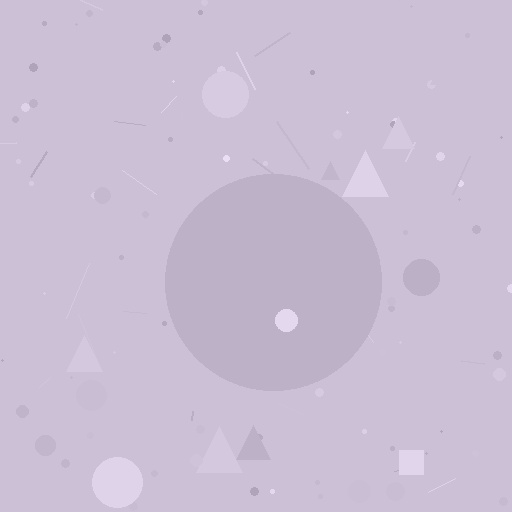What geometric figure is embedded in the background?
A circle is embedded in the background.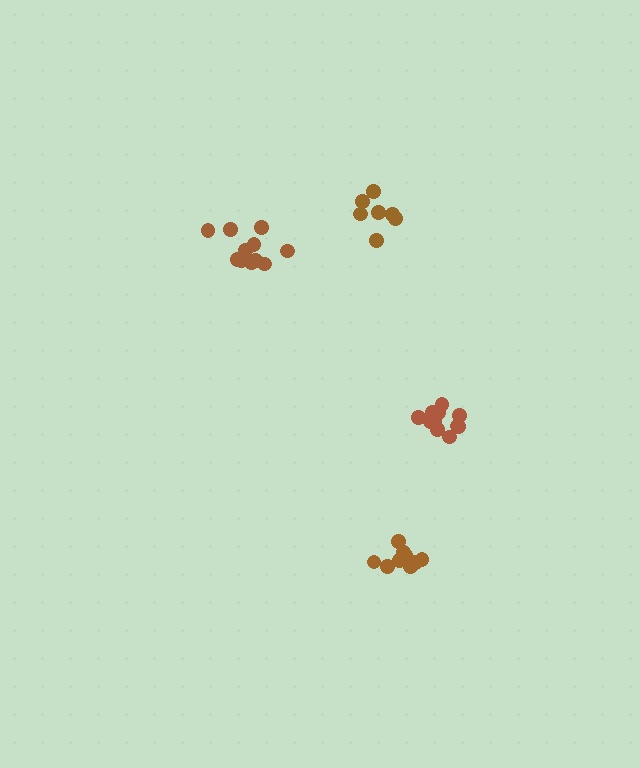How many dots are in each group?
Group 1: 7 dots, Group 2: 9 dots, Group 3: 11 dots, Group 4: 11 dots (38 total).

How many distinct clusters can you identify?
There are 4 distinct clusters.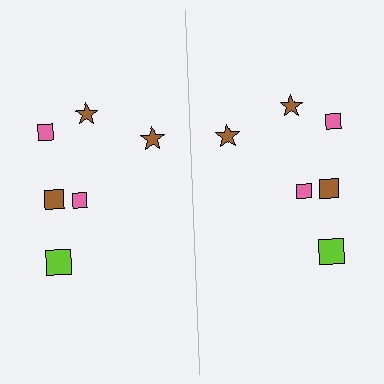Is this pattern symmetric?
Yes, this pattern has bilateral (reflection) symmetry.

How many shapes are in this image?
There are 12 shapes in this image.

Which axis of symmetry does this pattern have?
The pattern has a vertical axis of symmetry running through the center of the image.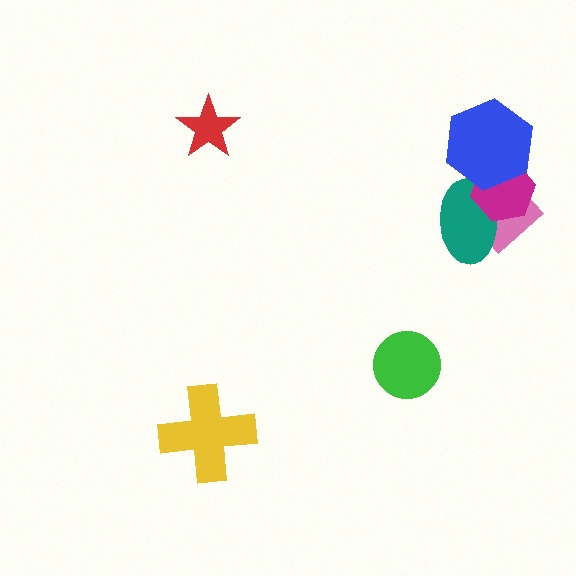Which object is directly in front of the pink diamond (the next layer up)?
The teal ellipse is directly in front of the pink diamond.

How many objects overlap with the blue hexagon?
3 objects overlap with the blue hexagon.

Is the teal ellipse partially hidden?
Yes, it is partially covered by another shape.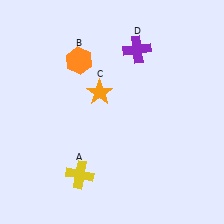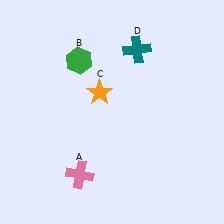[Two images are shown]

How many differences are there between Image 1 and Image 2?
There are 3 differences between the two images.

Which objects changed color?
A changed from yellow to pink. B changed from orange to green. D changed from purple to teal.